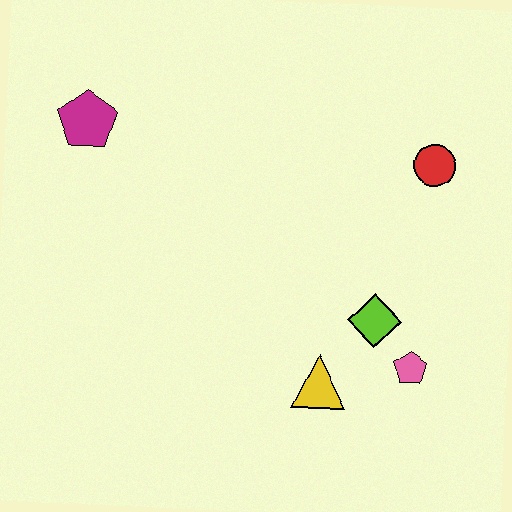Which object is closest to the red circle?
The lime diamond is closest to the red circle.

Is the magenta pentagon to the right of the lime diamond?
No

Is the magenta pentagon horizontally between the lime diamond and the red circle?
No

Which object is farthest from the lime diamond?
The magenta pentagon is farthest from the lime diamond.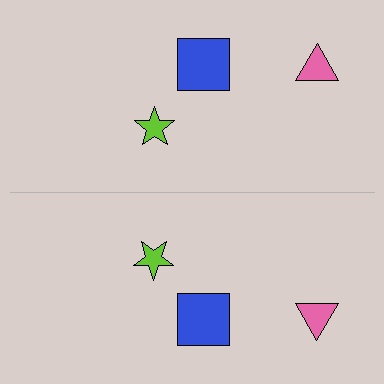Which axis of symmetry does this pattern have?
The pattern has a horizontal axis of symmetry running through the center of the image.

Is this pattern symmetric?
Yes, this pattern has bilateral (reflection) symmetry.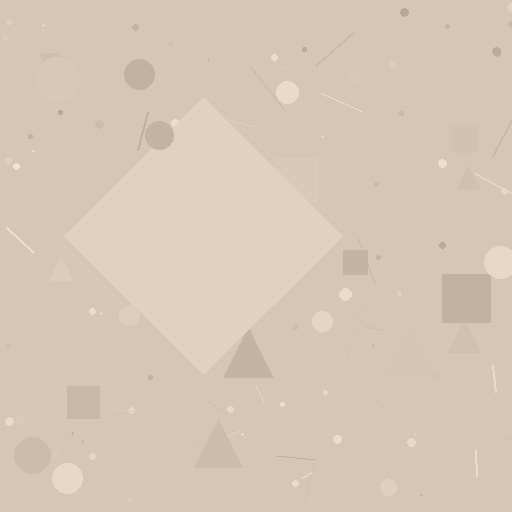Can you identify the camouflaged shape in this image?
The camouflaged shape is a diamond.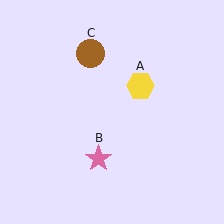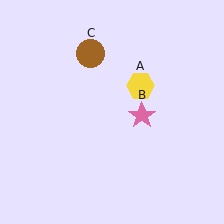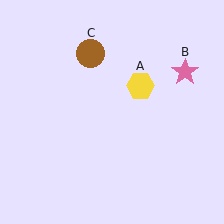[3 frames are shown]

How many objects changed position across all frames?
1 object changed position: pink star (object B).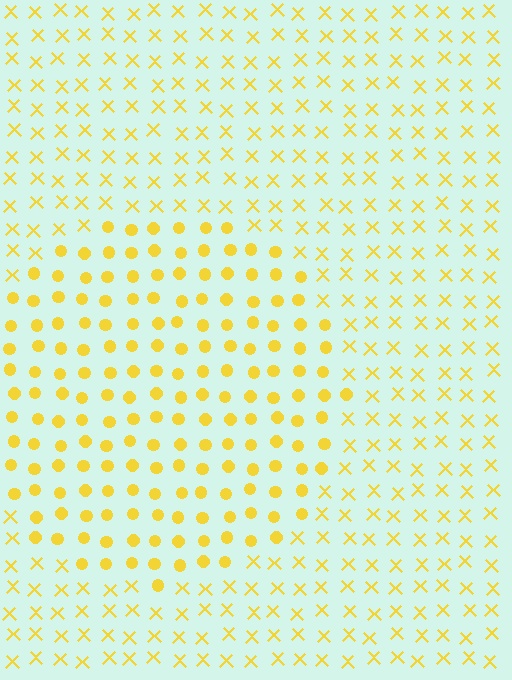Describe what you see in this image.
The image is filled with small yellow elements arranged in a uniform grid. A circle-shaped region contains circles, while the surrounding area contains X marks. The boundary is defined purely by the change in element shape.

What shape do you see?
I see a circle.